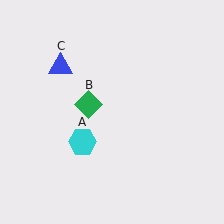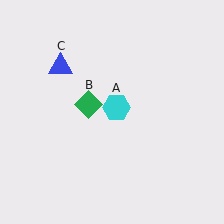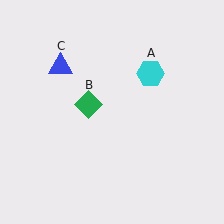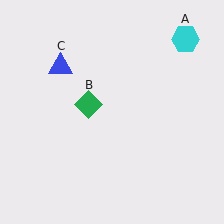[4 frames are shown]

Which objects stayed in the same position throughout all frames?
Green diamond (object B) and blue triangle (object C) remained stationary.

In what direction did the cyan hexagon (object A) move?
The cyan hexagon (object A) moved up and to the right.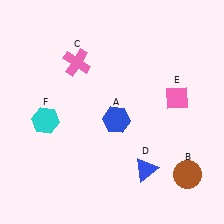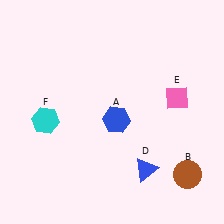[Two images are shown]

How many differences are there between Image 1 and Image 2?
There is 1 difference between the two images.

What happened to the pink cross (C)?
The pink cross (C) was removed in Image 2. It was in the top-left area of Image 1.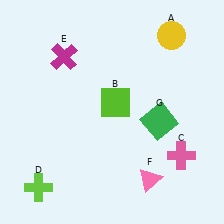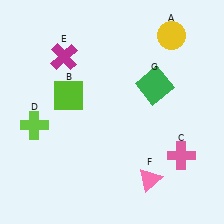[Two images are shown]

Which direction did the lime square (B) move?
The lime square (B) moved left.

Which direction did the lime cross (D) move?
The lime cross (D) moved up.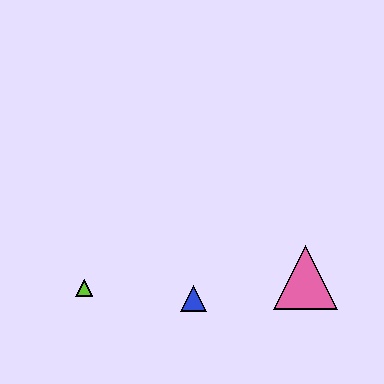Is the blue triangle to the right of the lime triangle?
Yes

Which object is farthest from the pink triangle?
The lime triangle is farthest from the pink triangle.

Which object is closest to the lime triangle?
The blue triangle is closest to the lime triangle.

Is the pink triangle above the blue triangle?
Yes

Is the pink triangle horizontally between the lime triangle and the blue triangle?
No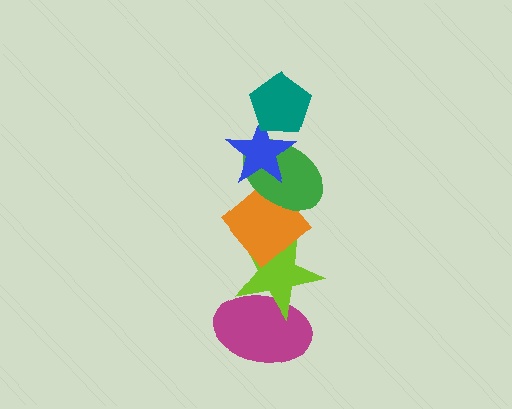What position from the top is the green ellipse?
The green ellipse is 3rd from the top.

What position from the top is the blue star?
The blue star is 2nd from the top.